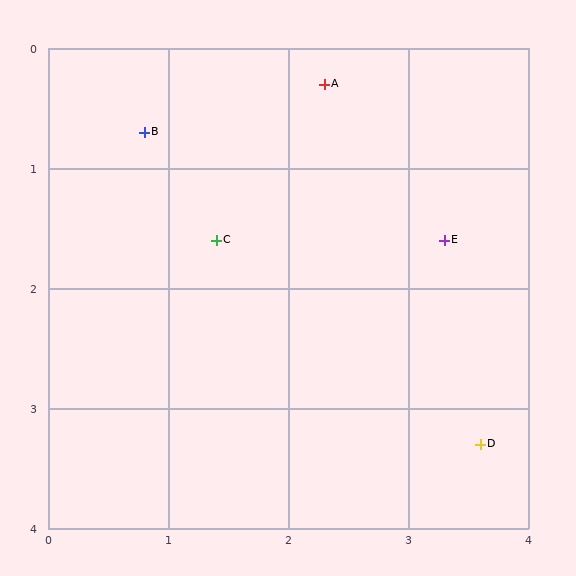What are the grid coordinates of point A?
Point A is at approximately (2.3, 0.3).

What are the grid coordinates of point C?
Point C is at approximately (1.4, 1.6).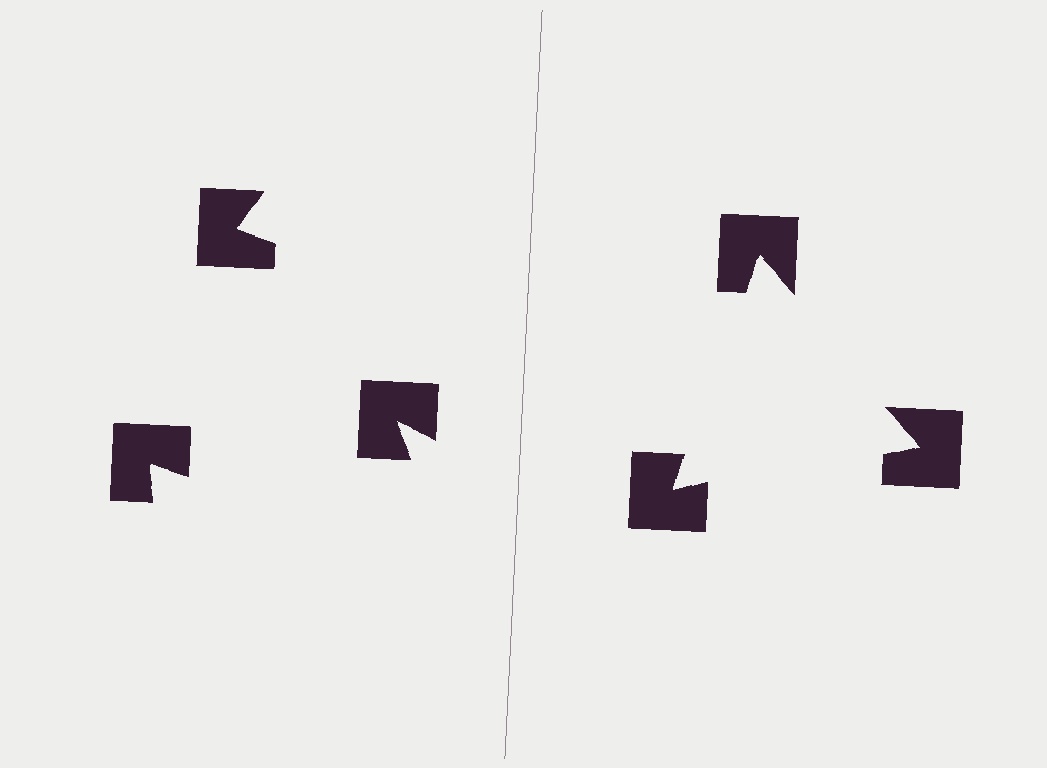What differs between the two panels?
The notched squares are positioned identically on both sides; only the wedge orientations differ. On the right they align to a triangle; on the left they are misaligned.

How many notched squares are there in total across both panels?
6 — 3 on each side.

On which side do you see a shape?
An illusory triangle appears on the right side. On the left side the wedge cuts are rotated, so no coherent shape forms.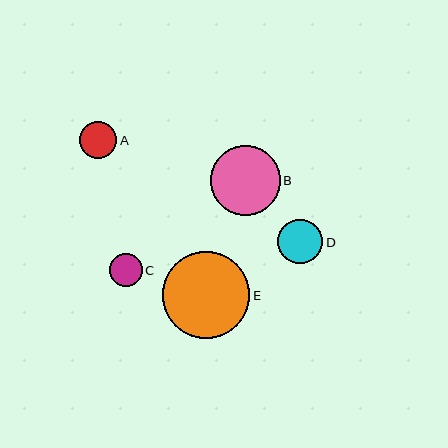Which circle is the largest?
Circle E is the largest with a size of approximately 87 pixels.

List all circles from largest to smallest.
From largest to smallest: E, B, D, A, C.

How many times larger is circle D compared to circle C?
Circle D is approximately 1.4 times the size of circle C.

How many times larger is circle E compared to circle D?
Circle E is approximately 1.9 times the size of circle D.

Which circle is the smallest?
Circle C is the smallest with a size of approximately 33 pixels.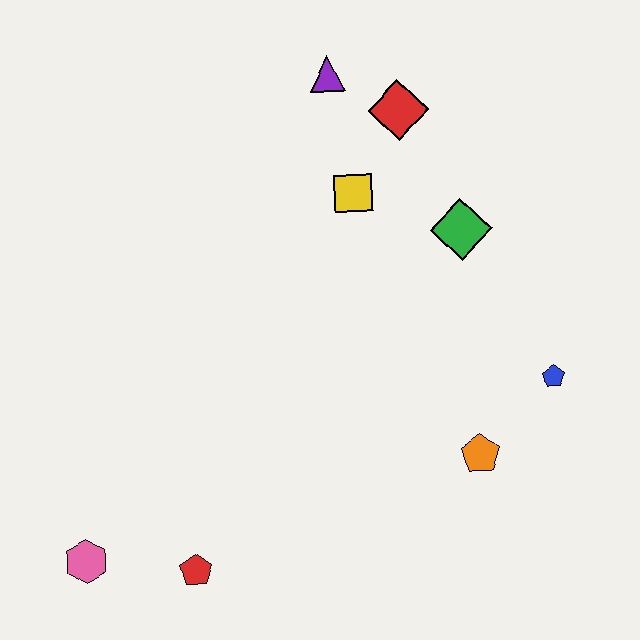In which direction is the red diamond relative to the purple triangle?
The red diamond is to the right of the purple triangle.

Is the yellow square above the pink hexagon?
Yes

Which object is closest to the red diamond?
The purple triangle is closest to the red diamond.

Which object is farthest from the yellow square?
The pink hexagon is farthest from the yellow square.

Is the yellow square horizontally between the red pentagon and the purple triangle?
No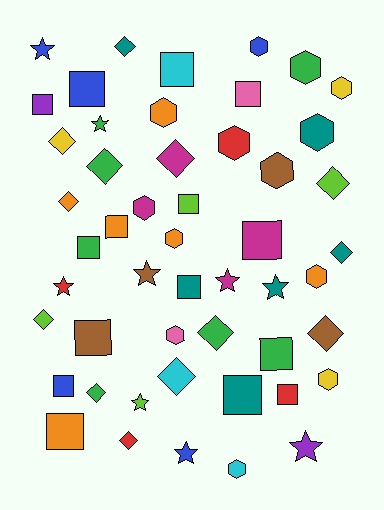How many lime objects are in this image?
There are 4 lime objects.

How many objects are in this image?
There are 50 objects.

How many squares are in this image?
There are 15 squares.